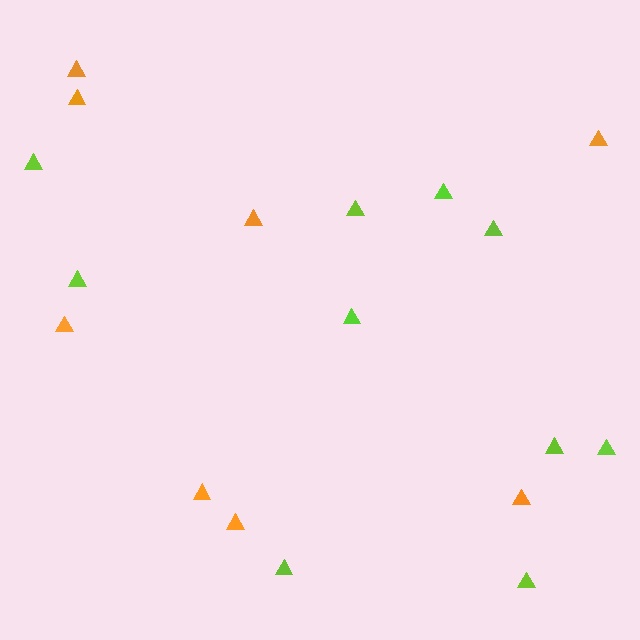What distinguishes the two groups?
There are 2 groups: one group of orange triangles (8) and one group of lime triangles (10).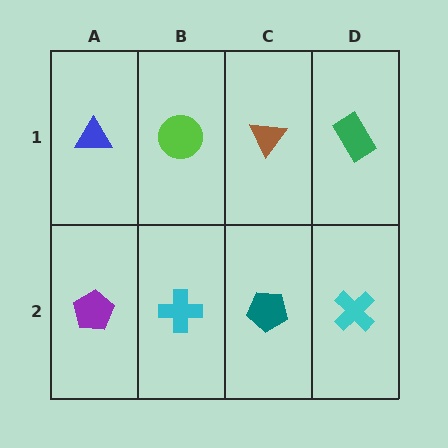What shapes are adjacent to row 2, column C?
A brown triangle (row 1, column C), a cyan cross (row 2, column B), a cyan cross (row 2, column D).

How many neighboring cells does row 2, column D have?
2.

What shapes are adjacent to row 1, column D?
A cyan cross (row 2, column D), a brown triangle (row 1, column C).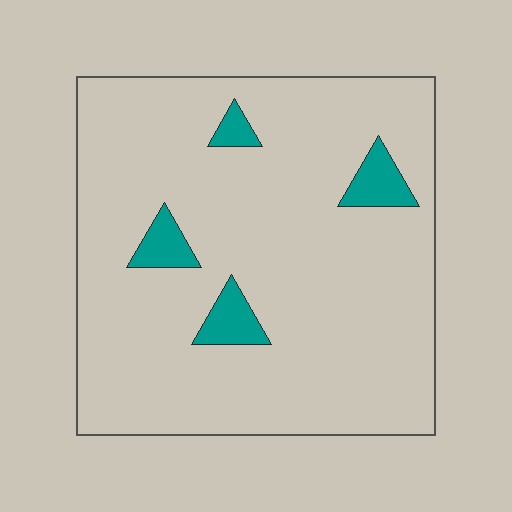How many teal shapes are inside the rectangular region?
4.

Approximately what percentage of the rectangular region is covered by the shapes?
Approximately 10%.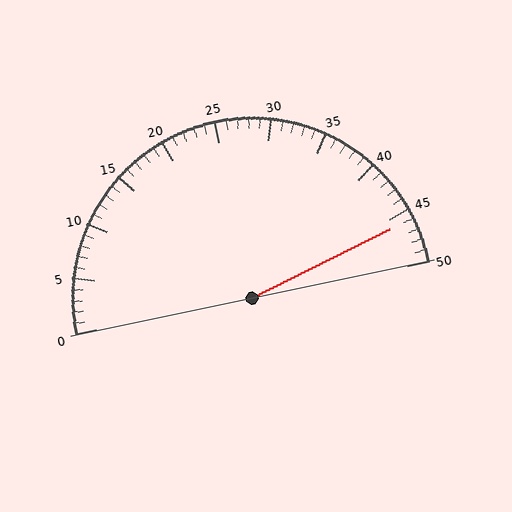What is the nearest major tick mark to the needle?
The nearest major tick mark is 45.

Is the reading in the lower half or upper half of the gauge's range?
The reading is in the upper half of the range (0 to 50).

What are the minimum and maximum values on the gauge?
The gauge ranges from 0 to 50.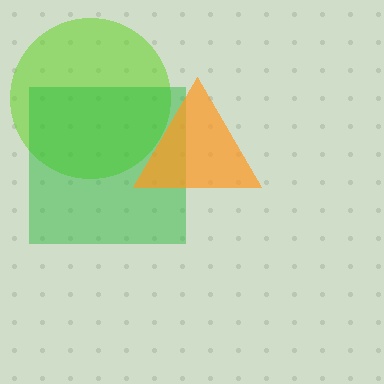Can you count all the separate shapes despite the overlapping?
Yes, there are 3 separate shapes.